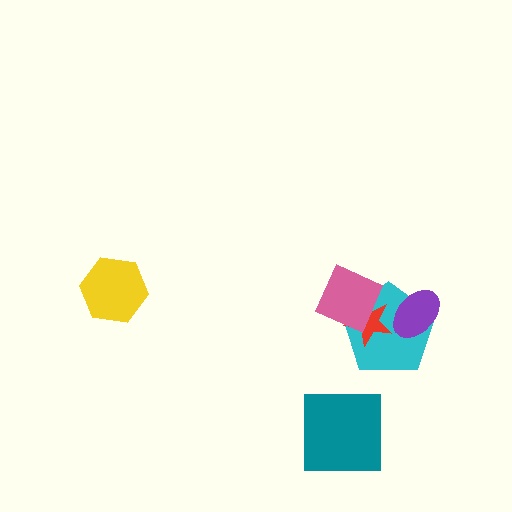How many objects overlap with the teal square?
0 objects overlap with the teal square.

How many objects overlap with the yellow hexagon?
0 objects overlap with the yellow hexagon.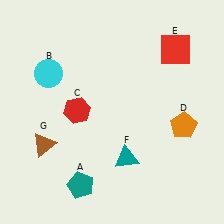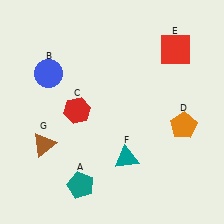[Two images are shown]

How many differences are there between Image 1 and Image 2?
There is 1 difference between the two images.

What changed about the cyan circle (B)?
In Image 1, B is cyan. In Image 2, it changed to blue.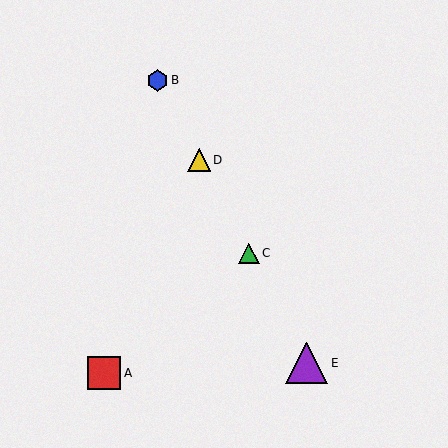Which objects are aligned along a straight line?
Objects B, C, D, E are aligned along a straight line.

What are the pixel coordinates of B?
Object B is at (157, 80).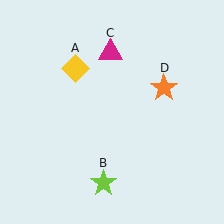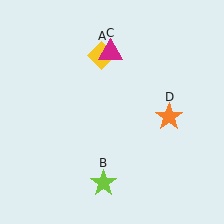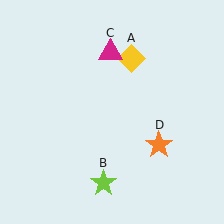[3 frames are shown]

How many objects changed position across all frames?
2 objects changed position: yellow diamond (object A), orange star (object D).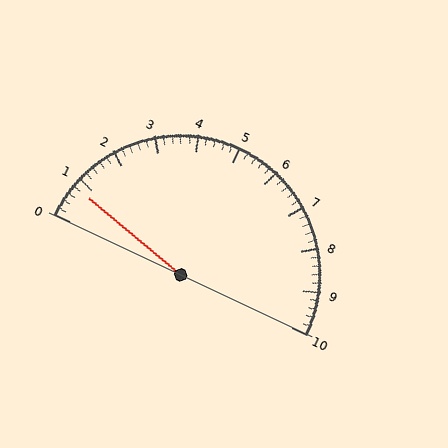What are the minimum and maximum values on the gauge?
The gauge ranges from 0 to 10.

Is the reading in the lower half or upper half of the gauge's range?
The reading is in the lower half of the range (0 to 10).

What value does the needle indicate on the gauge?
The needle indicates approximately 0.8.